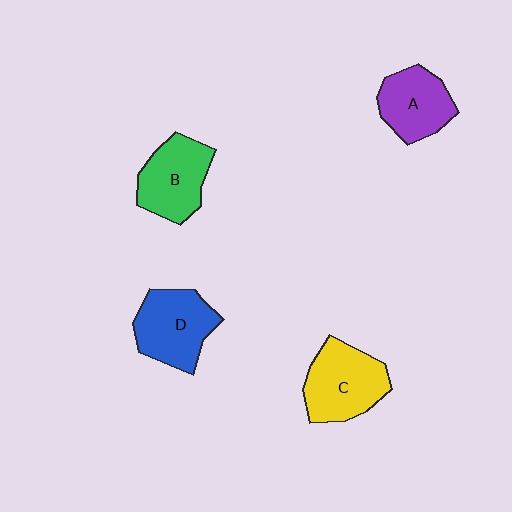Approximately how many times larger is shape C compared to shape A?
Approximately 1.2 times.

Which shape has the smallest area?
Shape A (purple).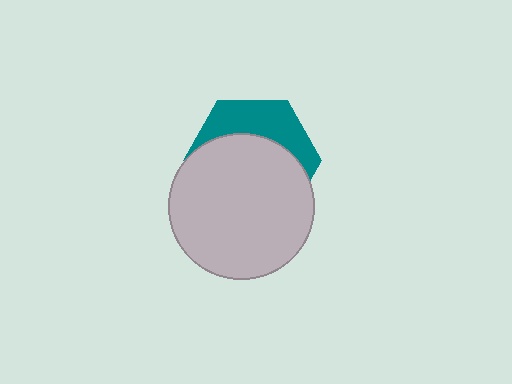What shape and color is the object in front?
The object in front is a light gray circle.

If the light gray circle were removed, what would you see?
You would see the complete teal hexagon.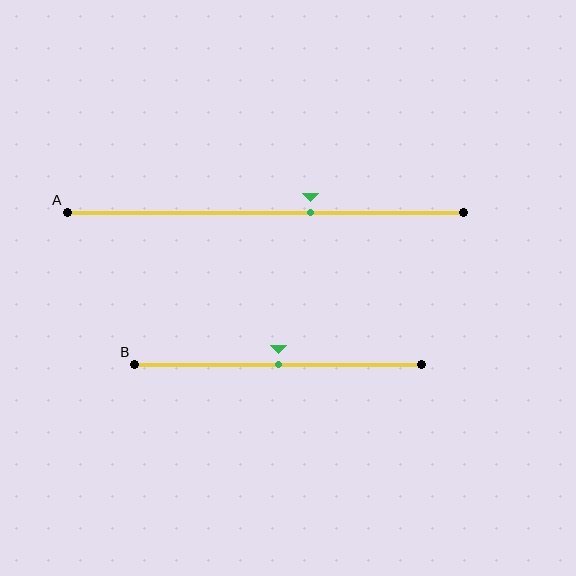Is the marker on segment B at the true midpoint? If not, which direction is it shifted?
Yes, the marker on segment B is at the true midpoint.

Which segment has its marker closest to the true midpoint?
Segment B has its marker closest to the true midpoint.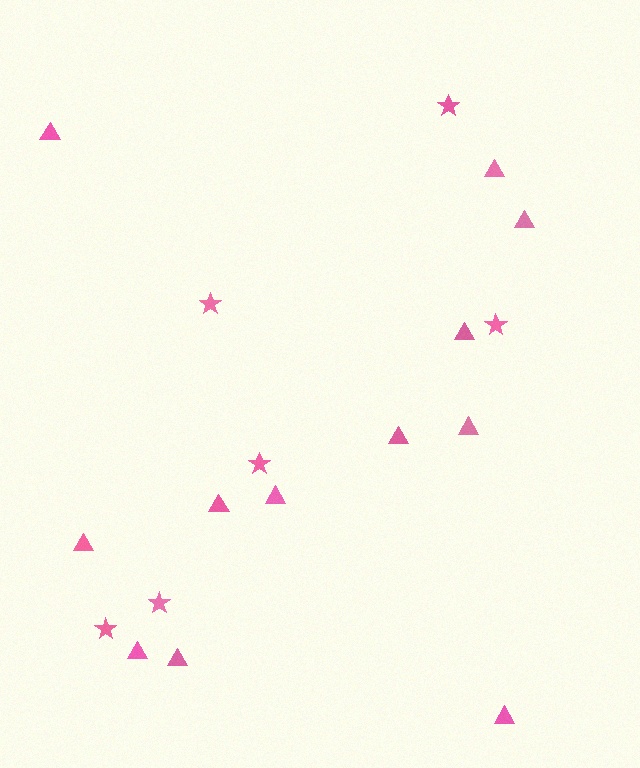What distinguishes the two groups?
There are 2 groups: one group of stars (6) and one group of triangles (12).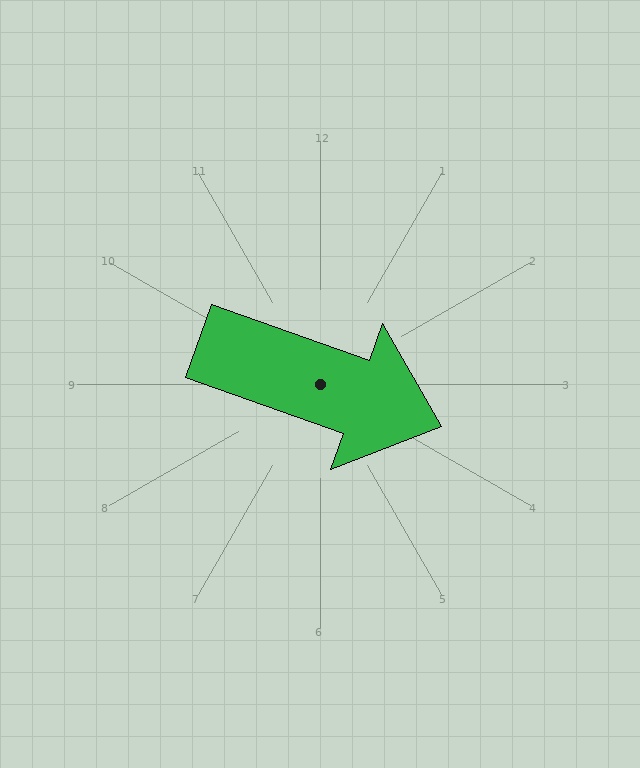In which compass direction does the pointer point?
East.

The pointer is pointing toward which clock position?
Roughly 4 o'clock.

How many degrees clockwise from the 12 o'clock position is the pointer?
Approximately 109 degrees.